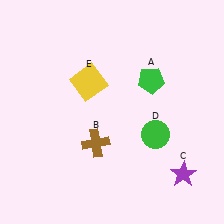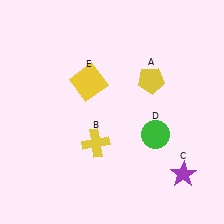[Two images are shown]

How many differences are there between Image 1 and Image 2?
There are 2 differences between the two images.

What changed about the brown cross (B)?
In Image 1, B is brown. In Image 2, it changed to yellow.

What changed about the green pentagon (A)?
In Image 1, A is green. In Image 2, it changed to yellow.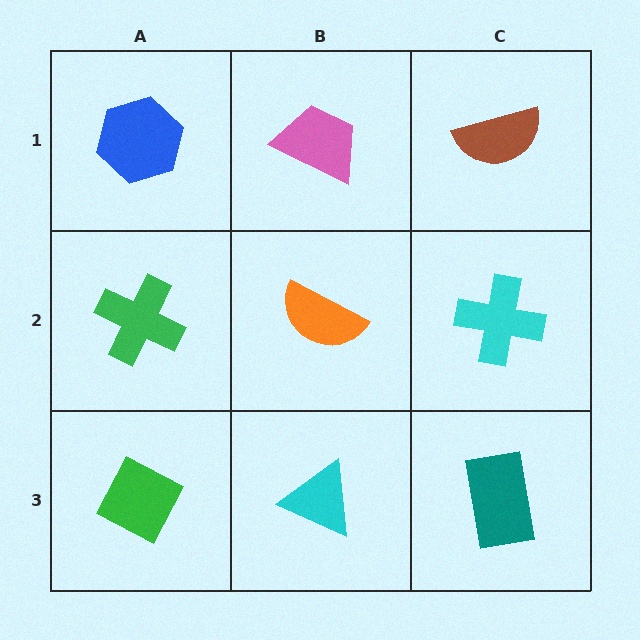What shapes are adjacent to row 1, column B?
An orange semicircle (row 2, column B), a blue hexagon (row 1, column A), a brown semicircle (row 1, column C).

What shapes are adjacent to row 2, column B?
A pink trapezoid (row 1, column B), a cyan triangle (row 3, column B), a green cross (row 2, column A), a cyan cross (row 2, column C).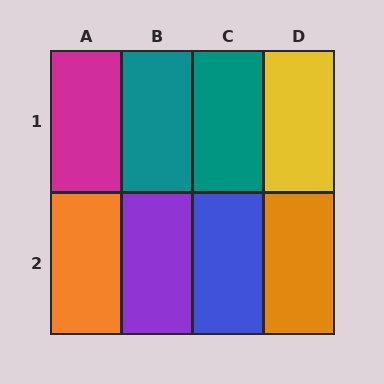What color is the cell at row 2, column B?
Purple.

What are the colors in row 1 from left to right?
Magenta, teal, teal, yellow.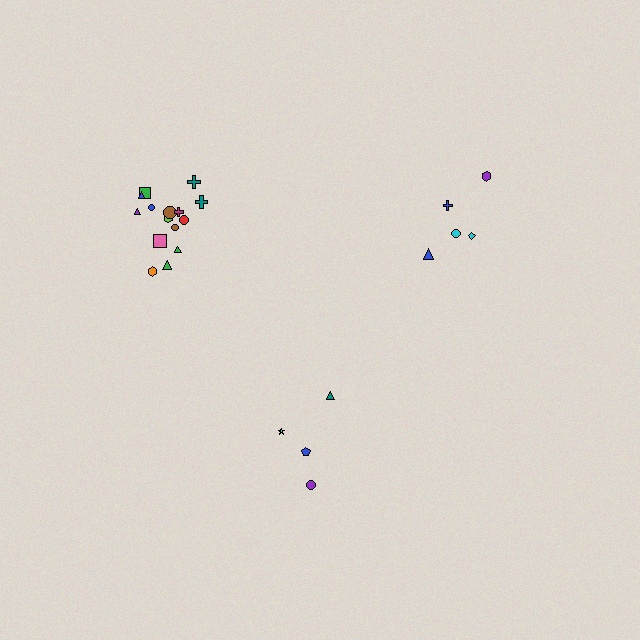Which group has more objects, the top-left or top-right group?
The top-left group.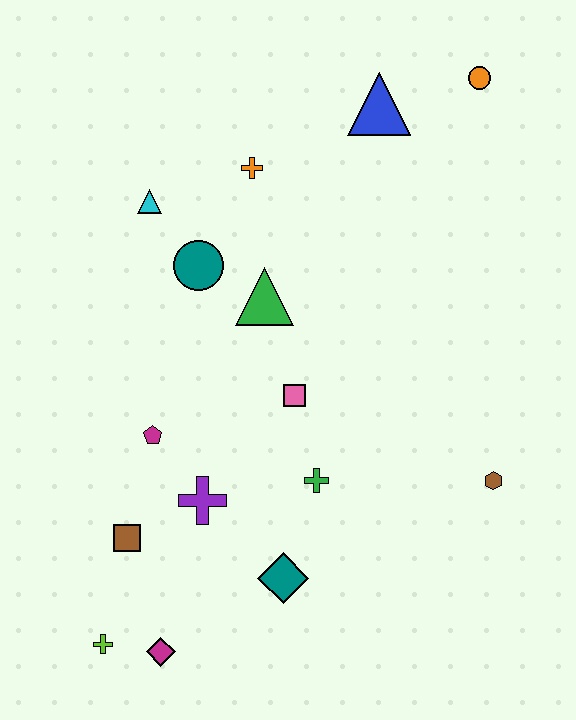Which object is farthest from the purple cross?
The orange circle is farthest from the purple cross.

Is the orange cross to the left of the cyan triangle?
No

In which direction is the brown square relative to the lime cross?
The brown square is above the lime cross.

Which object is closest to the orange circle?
The blue triangle is closest to the orange circle.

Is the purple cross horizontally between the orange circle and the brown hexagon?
No